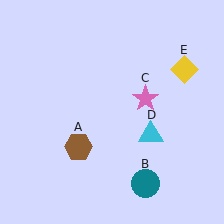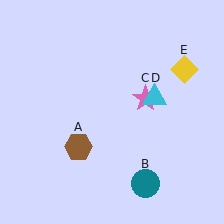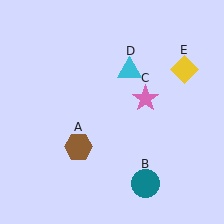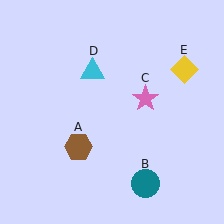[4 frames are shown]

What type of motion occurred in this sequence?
The cyan triangle (object D) rotated counterclockwise around the center of the scene.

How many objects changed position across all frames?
1 object changed position: cyan triangle (object D).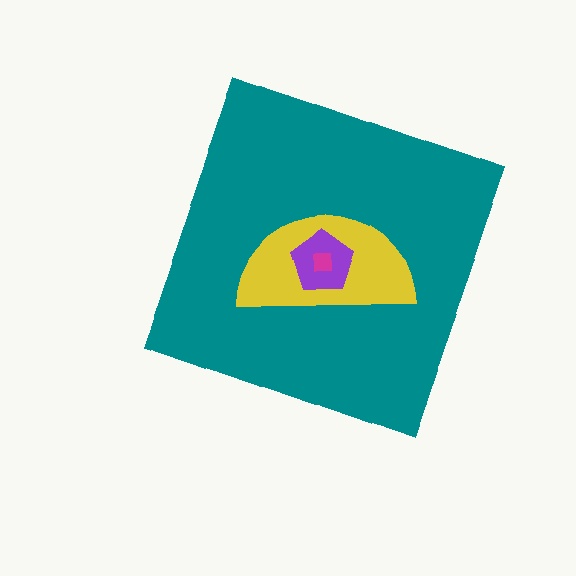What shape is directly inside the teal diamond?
The yellow semicircle.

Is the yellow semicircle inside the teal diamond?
Yes.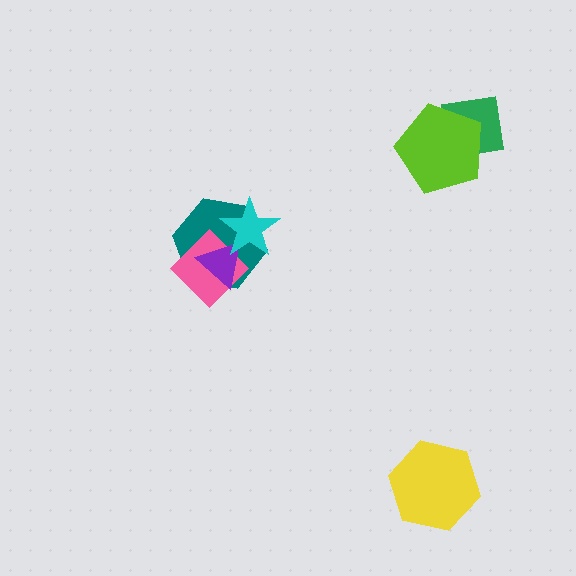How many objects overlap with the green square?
1 object overlaps with the green square.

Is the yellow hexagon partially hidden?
No, no other shape covers it.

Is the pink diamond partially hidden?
Yes, it is partially covered by another shape.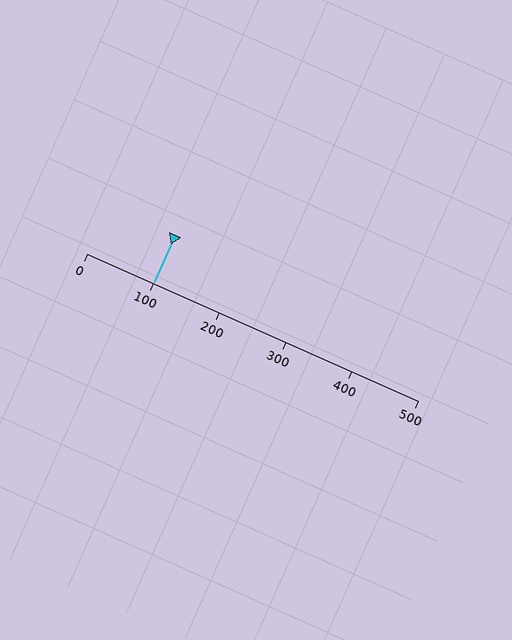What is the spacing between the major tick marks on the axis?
The major ticks are spaced 100 apart.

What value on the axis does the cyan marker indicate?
The marker indicates approximately 100.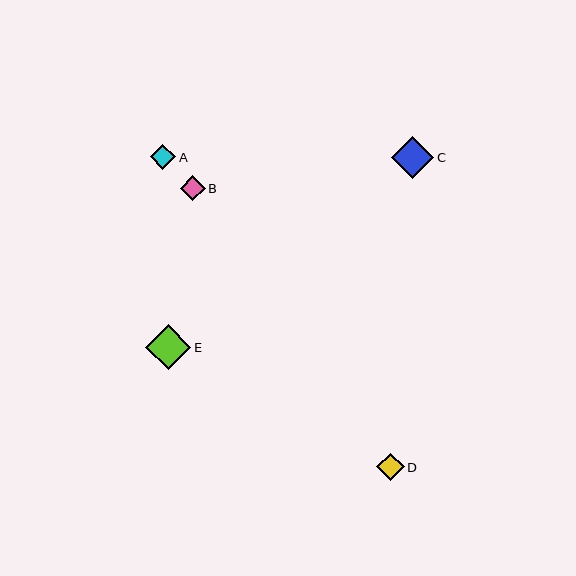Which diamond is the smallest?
Diamond B is the smallest with a size of approximately 25 pixels.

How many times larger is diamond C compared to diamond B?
Diamond C is approximately 1.7 times the size of diamond B.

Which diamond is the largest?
Diamond E is the largest with a size of approximately 45 pixels.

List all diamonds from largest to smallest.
From largest to smallest: E, C, D, A, B.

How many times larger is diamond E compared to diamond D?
Diamond E is approximately 1.6 times the size of diamond D.